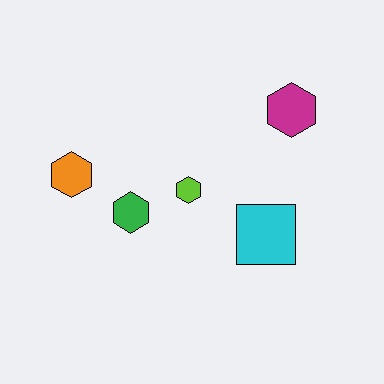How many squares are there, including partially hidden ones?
There is 1 square.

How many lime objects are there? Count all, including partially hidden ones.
There is 1 lime object.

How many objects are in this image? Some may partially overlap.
There are 5 objects.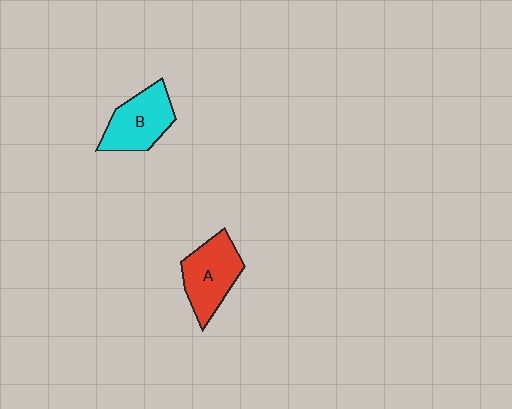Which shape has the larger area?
Shape A (red).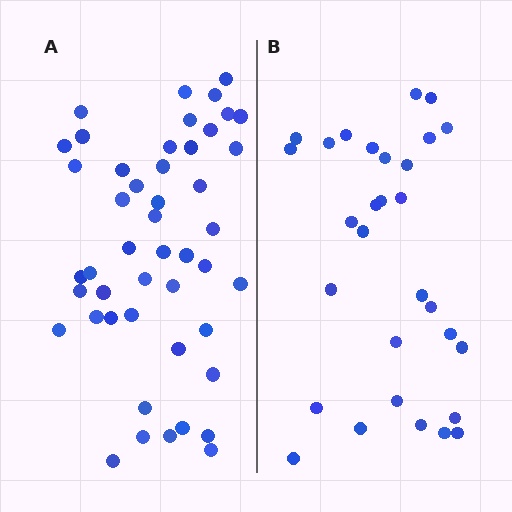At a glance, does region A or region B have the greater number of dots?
Region A (the left region) has more dots.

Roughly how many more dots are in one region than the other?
Region A has approximately 15 more dots than region B.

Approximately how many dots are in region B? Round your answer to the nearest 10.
About 30 dots.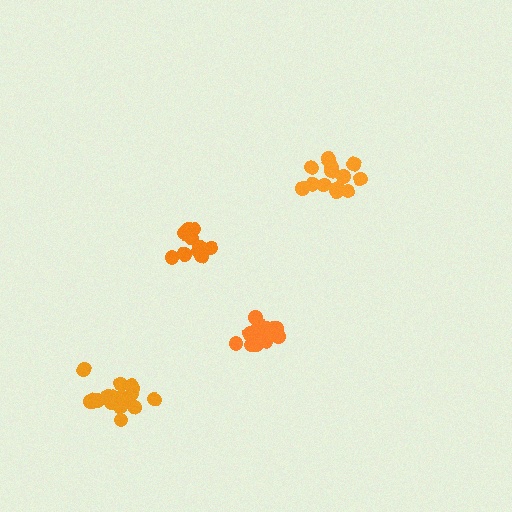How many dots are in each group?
Group 1: 11 dots, Group 2: 17 dots, Group 3: 16 dots, Group 4: 13 dots (57 total).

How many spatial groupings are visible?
There are 4 spatial groupings.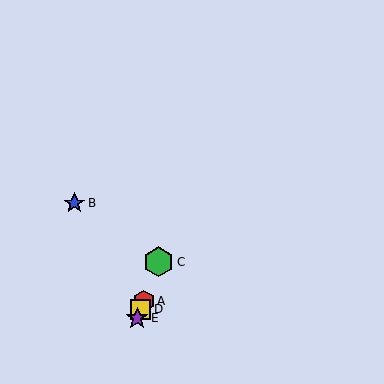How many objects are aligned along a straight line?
4 objects (A, C, D, E) are aligned along a straight line.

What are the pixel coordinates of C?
Object C is at (159, 262).